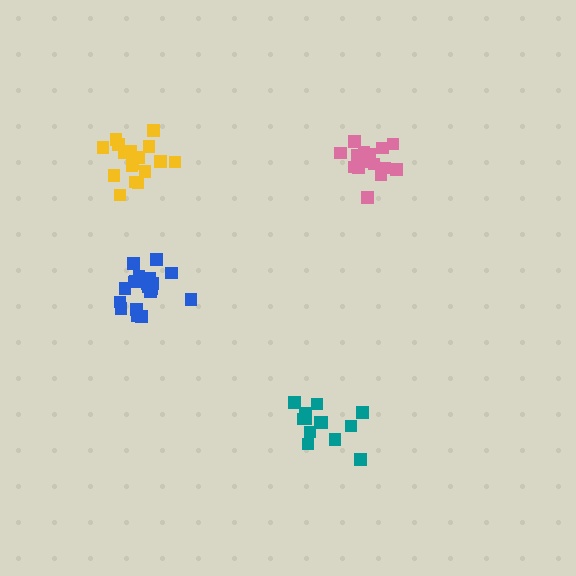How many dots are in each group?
Group 1: 13 dots, Group 2: 17 dots, Group 3: 19 dots, Group 4: 17 dots (66 total).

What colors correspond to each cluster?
The clusters are colored: teal, pink, blue, yellow.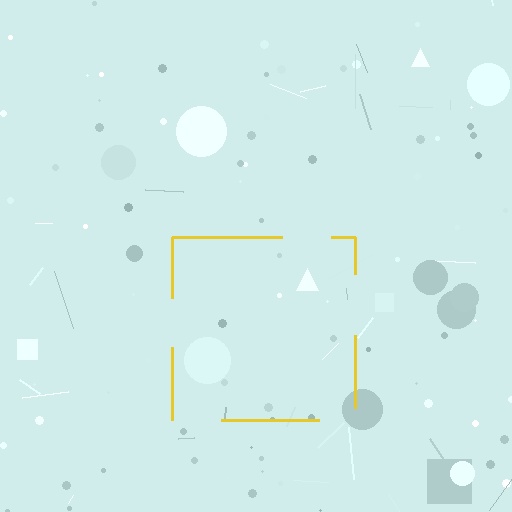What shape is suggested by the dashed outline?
The dashed outline suggests a square.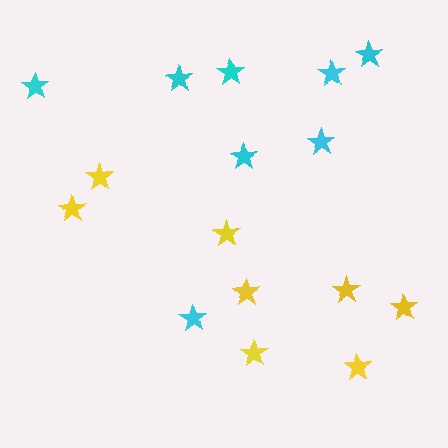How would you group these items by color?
There are 2 groups: one group of cyan stars (8) and one group of yellow stars (8).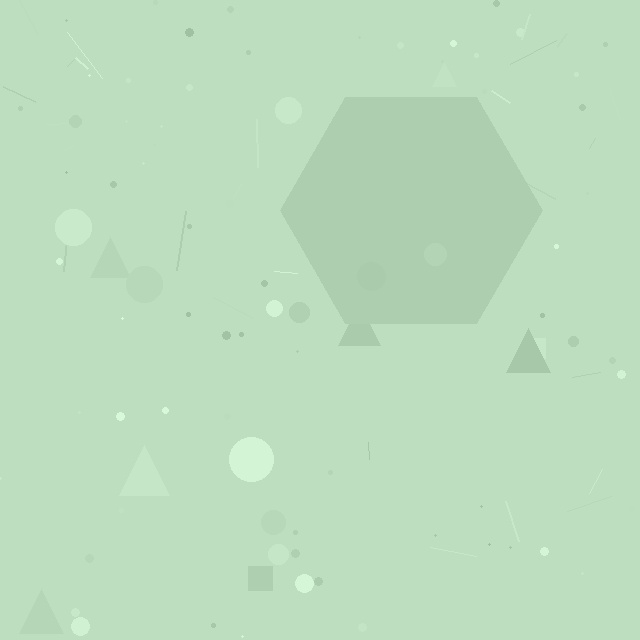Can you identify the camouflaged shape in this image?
The camouflaged shape is a hexagon.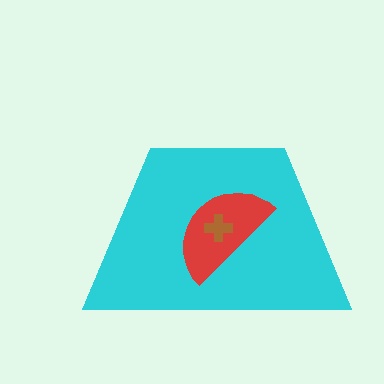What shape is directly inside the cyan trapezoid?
The red semicircle.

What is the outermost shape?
The cyan trapezoid.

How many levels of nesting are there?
3.